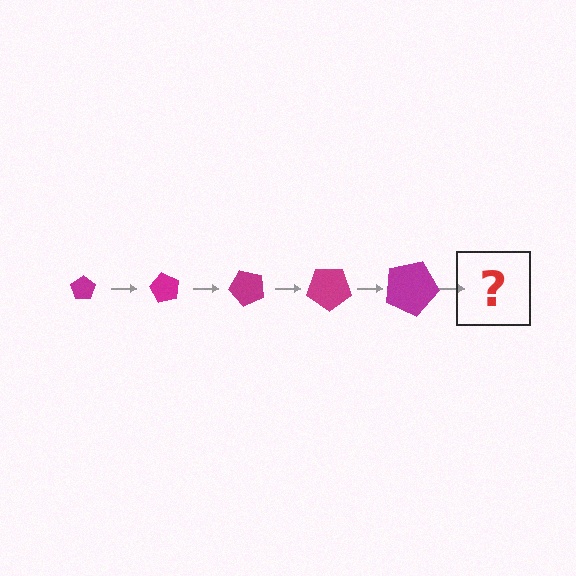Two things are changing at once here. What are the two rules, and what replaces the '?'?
The two rules are that the pentagon grows larger each step and it rotates 60 degrees each step. The '?' should be a pentagon, larger than the previous one and rotated 300 degrees from the start.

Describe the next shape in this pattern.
It should be a pentagon, larger than the previous one and rotated 300 degrees from the start.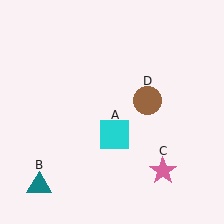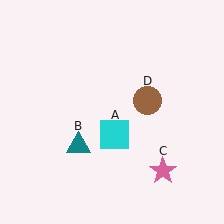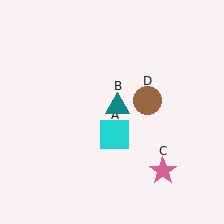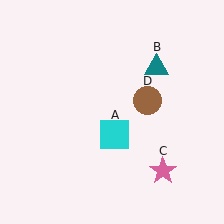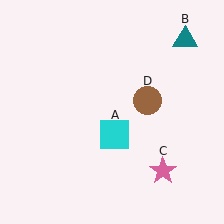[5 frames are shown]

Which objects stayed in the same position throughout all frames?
Cyan square (object A) and pink star (object C) and brown circle (object D) remained stationary.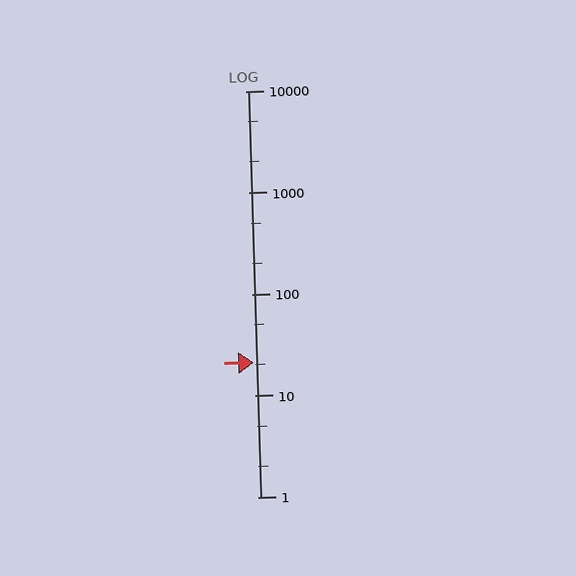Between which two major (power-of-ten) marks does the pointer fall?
The pointer is between 10 and 100.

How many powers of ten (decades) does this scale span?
The scale spans 4 decades, from 1 to 10000.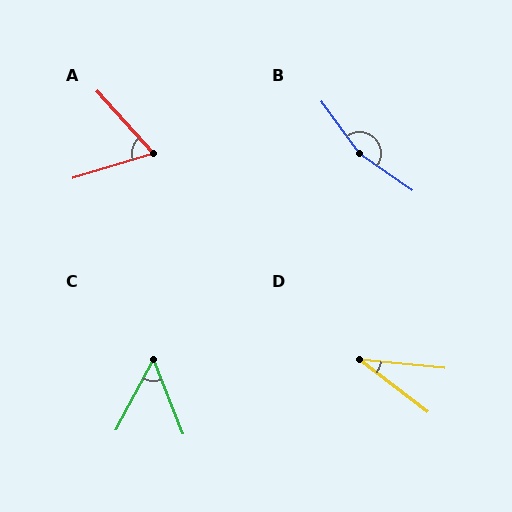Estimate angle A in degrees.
Approximately 64 degrees.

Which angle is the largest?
B, at approximately 161 degrees.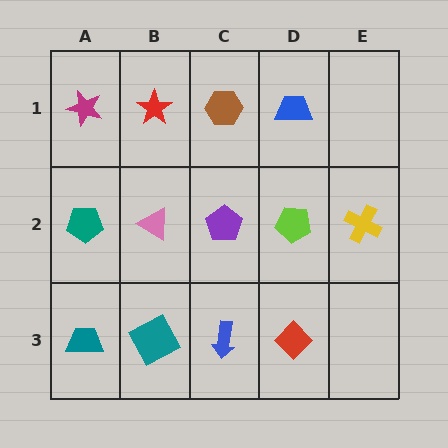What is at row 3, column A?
A teal trapezoid.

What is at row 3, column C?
A blue arrow.